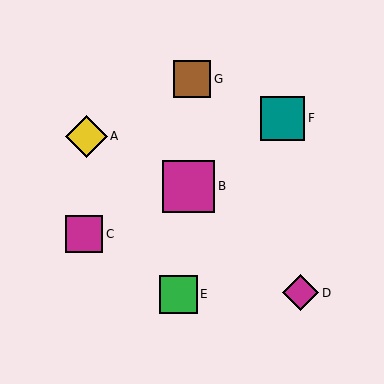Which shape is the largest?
The magenta square (labeled B) is the largest.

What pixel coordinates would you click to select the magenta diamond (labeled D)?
Click at (301, 293) to select the magenta diamond D.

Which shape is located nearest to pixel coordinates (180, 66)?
The brown square (labeled G) at (192, 79) is nearest to that location.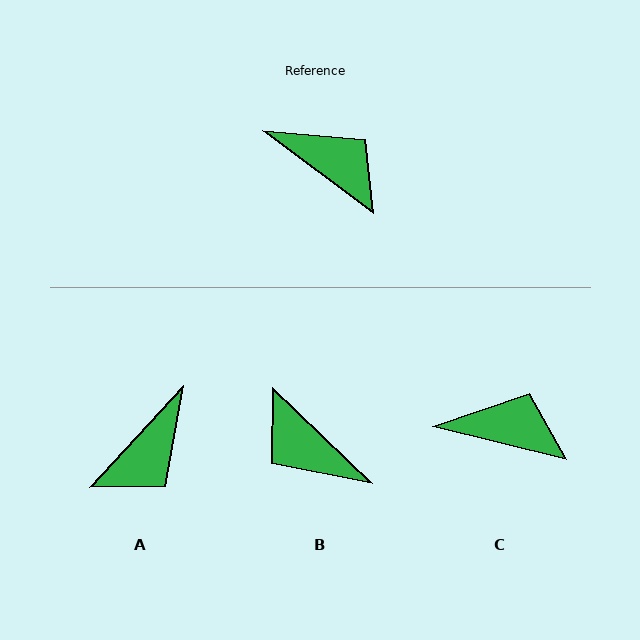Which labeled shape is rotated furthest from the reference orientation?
B, about 173 degrees away.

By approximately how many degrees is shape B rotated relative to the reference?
Approximately 173 degrees counter-clockwise.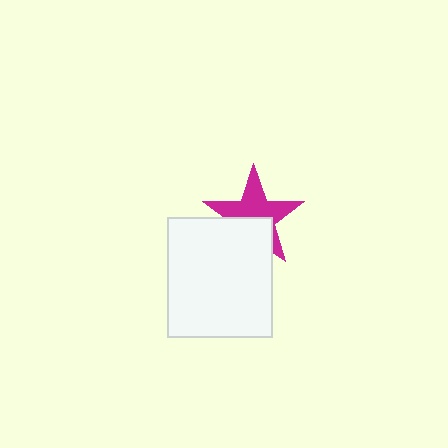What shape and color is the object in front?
The object in front is a white rectangle.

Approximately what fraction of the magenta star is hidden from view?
Roughly 40% of the magenta star is hidden behind the white rectangle.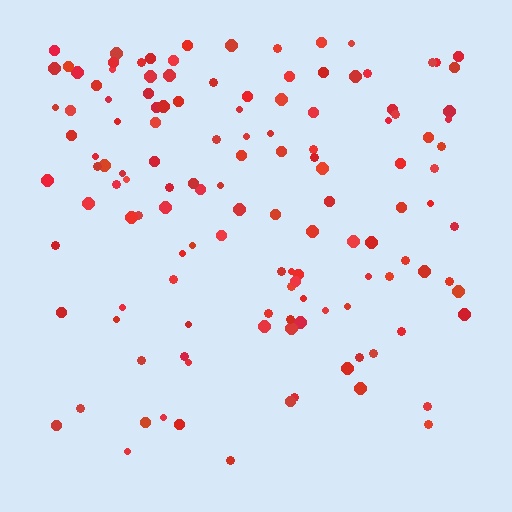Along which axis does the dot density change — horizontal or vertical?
Vertical.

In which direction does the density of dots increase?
From bottom to top, with the top side densest.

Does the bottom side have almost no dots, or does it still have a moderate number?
Still a moderate number, just noticeably fewer than the top.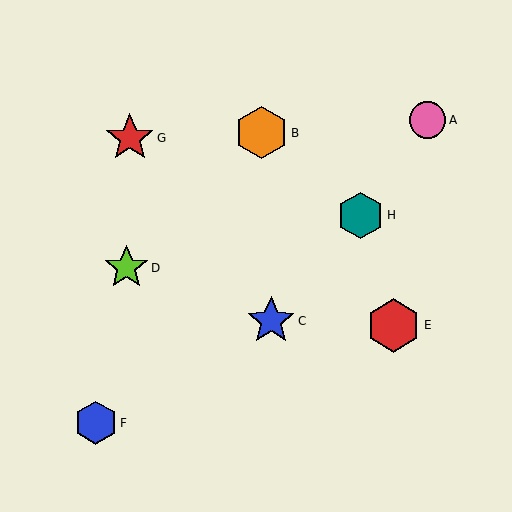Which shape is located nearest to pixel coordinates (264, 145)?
The orange hexagon (labeled B) at (261, 133) is nearest to that location.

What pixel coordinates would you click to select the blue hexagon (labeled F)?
Click at (96, 423) to select the blue hexagon F.